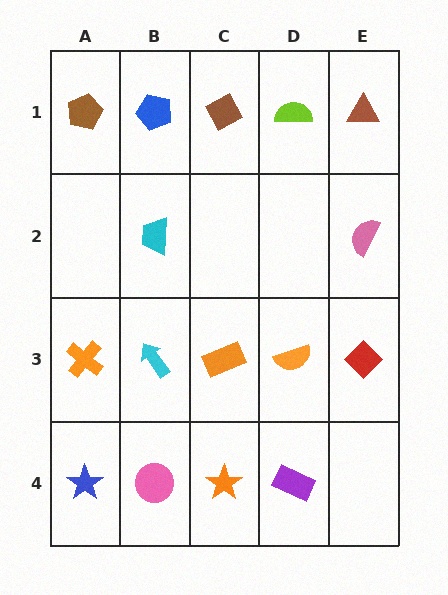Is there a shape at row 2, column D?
No, that cell is empty.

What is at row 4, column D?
A purple rectangle.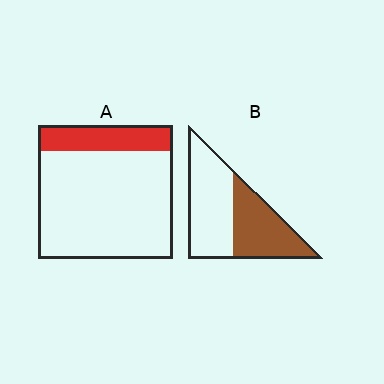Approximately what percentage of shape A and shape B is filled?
A is approximately 20% and B is approximately 45%.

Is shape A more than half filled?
No.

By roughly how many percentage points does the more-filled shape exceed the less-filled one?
By roughly 25 percentage points (B over A).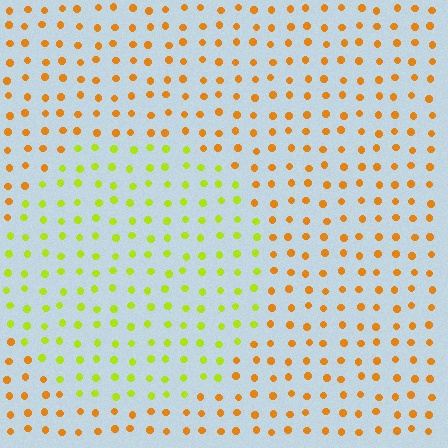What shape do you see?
I see a circle.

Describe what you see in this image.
The image is filled with small orange elements in a uniform arrangement. A circle-shaped region is visible where the elements are tinted to a slightly different hue, forming a subtle color boundary.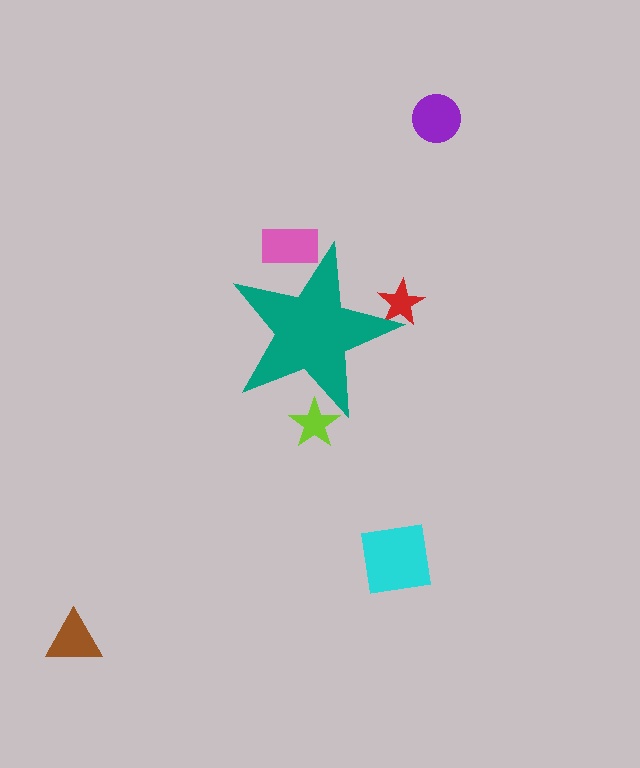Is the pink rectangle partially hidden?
Yes, the pink rectangle is partially hidden behind the teal star.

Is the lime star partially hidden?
Yes, the lime star is partially hidden behind the teal star.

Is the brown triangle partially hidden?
No, the brown triangle is fully visible.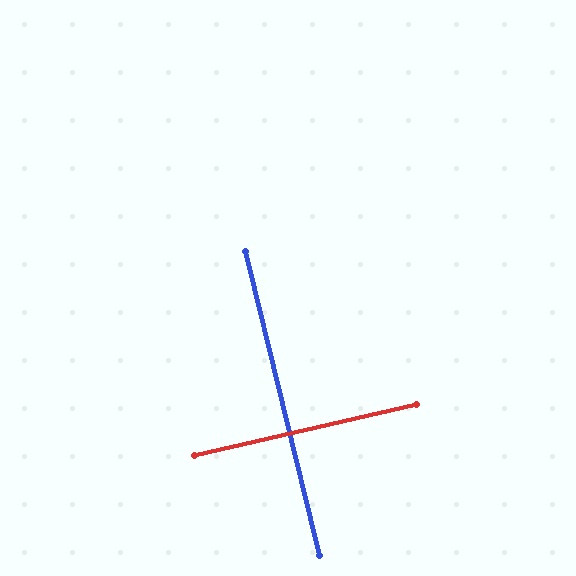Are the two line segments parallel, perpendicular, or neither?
Perpendicular — they meet at approximately 89°.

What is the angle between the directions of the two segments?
Approximately 89 degrees.